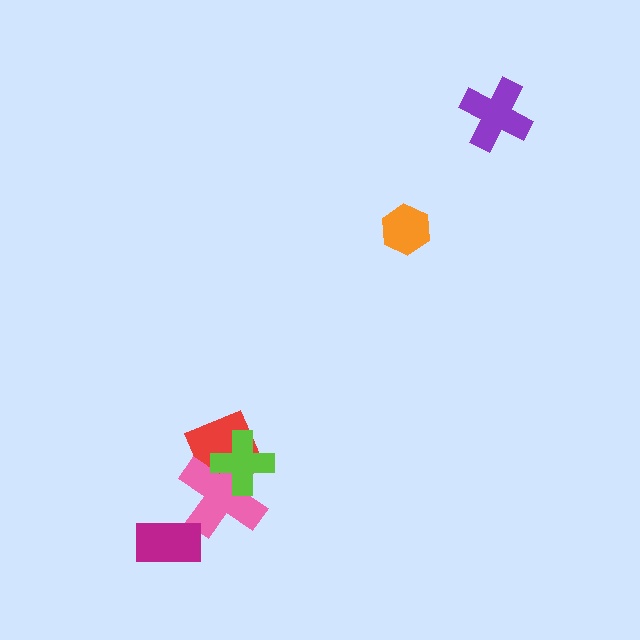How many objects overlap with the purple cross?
0 objects overlap with the purple cross.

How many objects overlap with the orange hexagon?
0 objects overlap with the orange hexagon.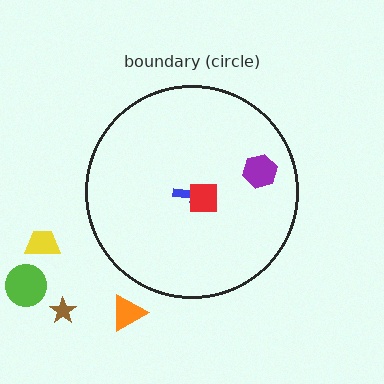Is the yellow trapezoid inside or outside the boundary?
Outside.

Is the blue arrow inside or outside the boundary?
Inside.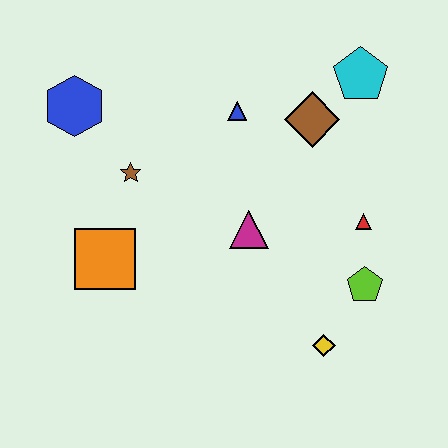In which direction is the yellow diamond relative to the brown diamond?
The yellow diamond is below the brown diamond.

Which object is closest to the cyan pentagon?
The brown diamond is closest to the cyan pentagon.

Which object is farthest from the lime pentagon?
The blue hexagon is farthest from the lime pentagon.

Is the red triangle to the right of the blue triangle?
Yes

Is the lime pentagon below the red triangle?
Yes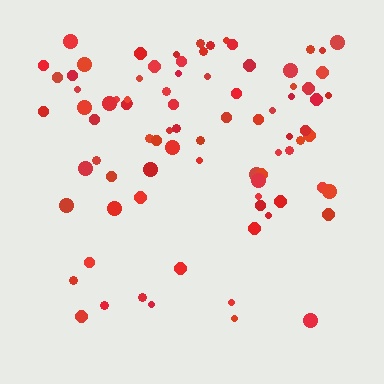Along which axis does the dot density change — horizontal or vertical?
Vertical.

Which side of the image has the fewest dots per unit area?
The bottom.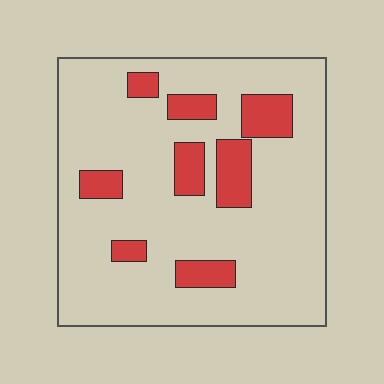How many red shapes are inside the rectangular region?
8.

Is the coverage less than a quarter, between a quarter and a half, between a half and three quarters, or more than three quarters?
Less than a quarter.